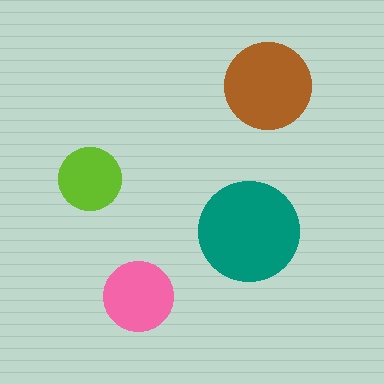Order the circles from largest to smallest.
the teal one, the brown one, the pink one, the lime one.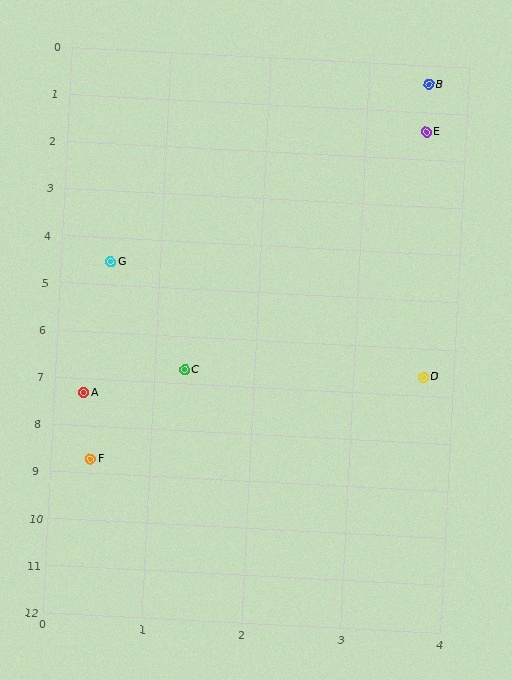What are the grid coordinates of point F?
Point F is at approximately (0.4, 8.7).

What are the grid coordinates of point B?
Point B is at approximately (3.6, 0.4).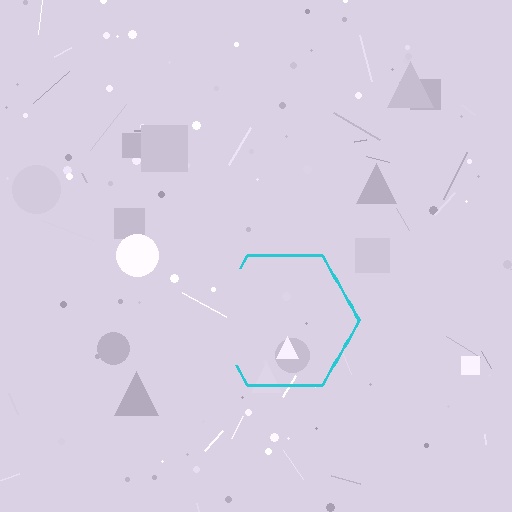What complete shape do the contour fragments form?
The contour fragments form a hexagon.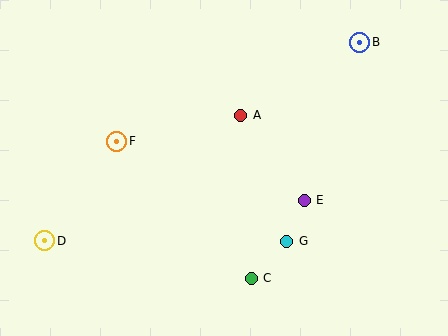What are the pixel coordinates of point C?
Point C is at (251, 278).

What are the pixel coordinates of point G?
Point G is at (287, 241).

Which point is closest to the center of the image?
Point A at (241, 115) is closest to the center.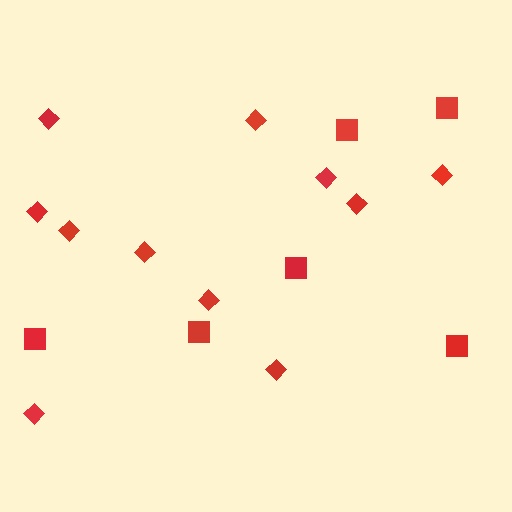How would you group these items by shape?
There are 2 groups: one group of diamonds (11) and one group of squares (6).